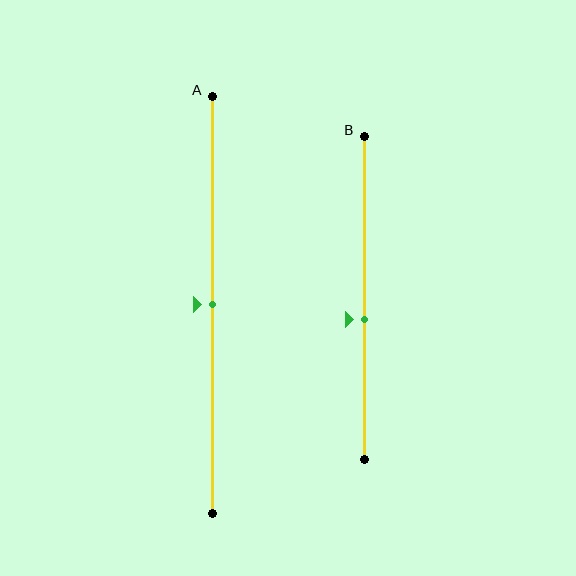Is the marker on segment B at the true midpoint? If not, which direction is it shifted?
No, the marker on segment B is shifted downward by about 6% of the segment length.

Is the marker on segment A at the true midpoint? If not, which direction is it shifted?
Yes, the marker on segment A is at the true midpoint.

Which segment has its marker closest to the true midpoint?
Segment A has its marker closest to the true midpoint.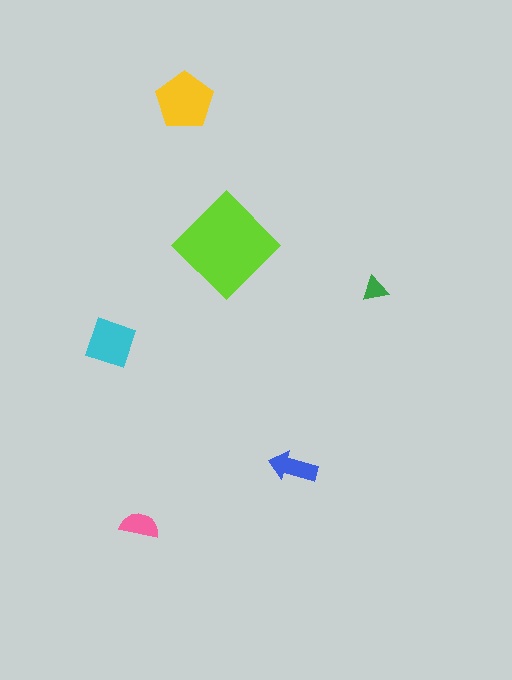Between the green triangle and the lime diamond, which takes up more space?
The lime diamond.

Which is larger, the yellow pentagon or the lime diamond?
The lime diamond.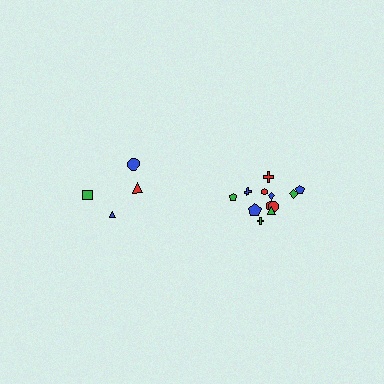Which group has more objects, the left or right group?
The right group.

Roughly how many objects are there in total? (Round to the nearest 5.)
Roughly 15 objects in total.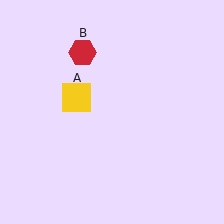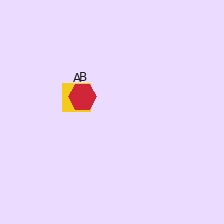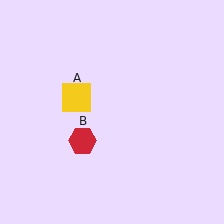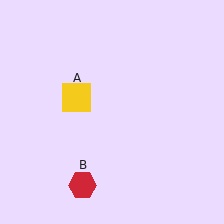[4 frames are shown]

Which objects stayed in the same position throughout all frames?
Yellow square (object A) remained stationary.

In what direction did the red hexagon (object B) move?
The red hexagon (object B) moved down.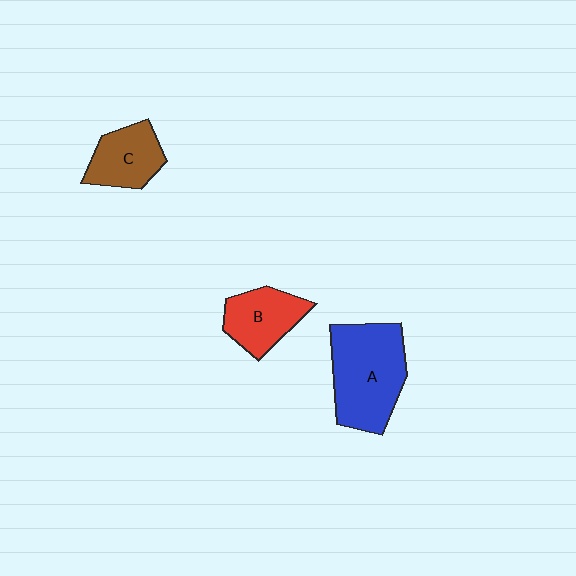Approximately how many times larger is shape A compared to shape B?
Approximately 1.7 times.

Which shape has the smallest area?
Shape C (brown).